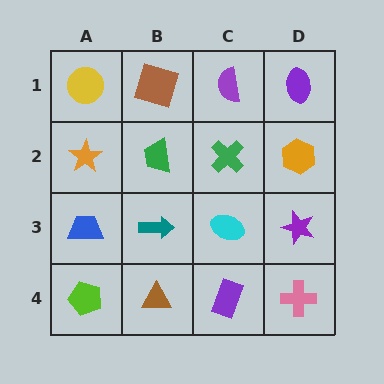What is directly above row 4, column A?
A blue trapezoid.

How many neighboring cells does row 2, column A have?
3.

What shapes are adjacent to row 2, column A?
A yellow circle (row 1, column A), a blue trapezoid (row 3, column A), a green trapezoid (row 2, column B).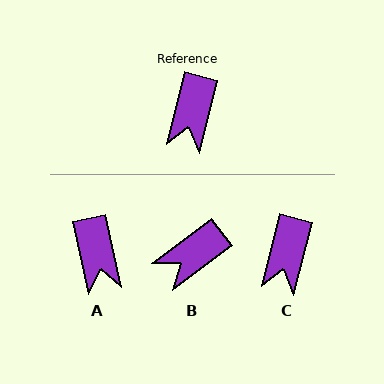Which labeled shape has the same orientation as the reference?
C.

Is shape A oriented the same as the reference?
No, it is off by about 26 degrees.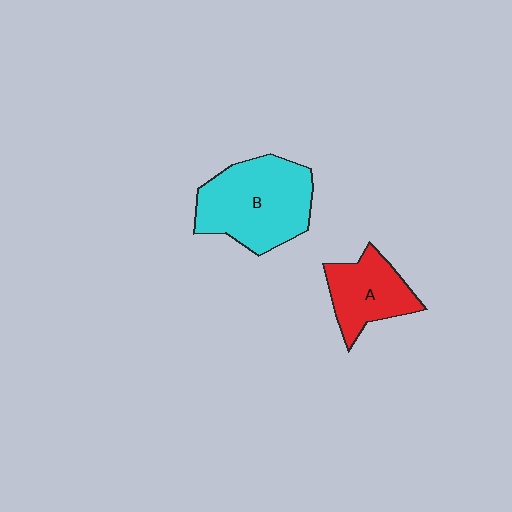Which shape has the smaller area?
Shape A (red).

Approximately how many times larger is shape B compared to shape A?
Approximately 1.6 times.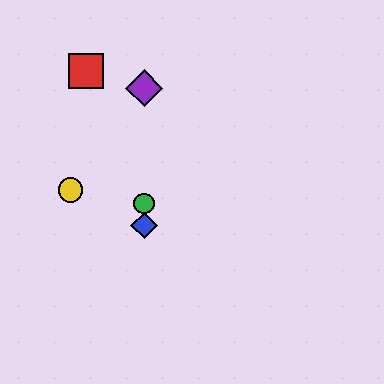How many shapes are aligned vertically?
3 shapes (the blue diamond, the green circle, the purple diamond) are aligned vertically.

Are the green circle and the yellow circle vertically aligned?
No, the green circle is at x≈144 and the yellow circle is at x≈71.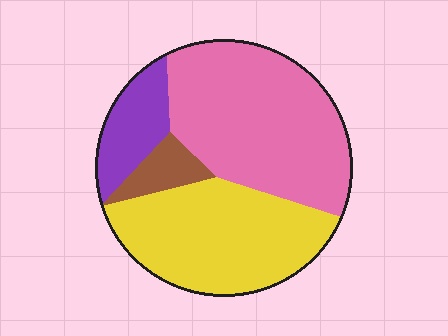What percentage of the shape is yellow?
Yellow takes up about three eighths (3/8) of the shape.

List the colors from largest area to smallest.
From largest to smallest: pink, yellow, purple, brown.